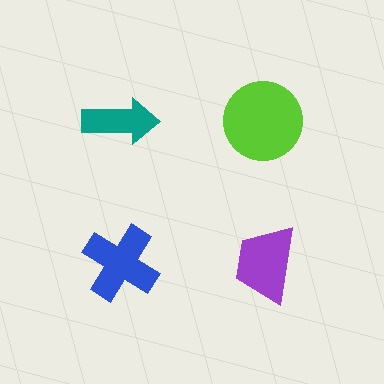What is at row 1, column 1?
A teal arrow.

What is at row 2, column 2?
A purple trapezoid.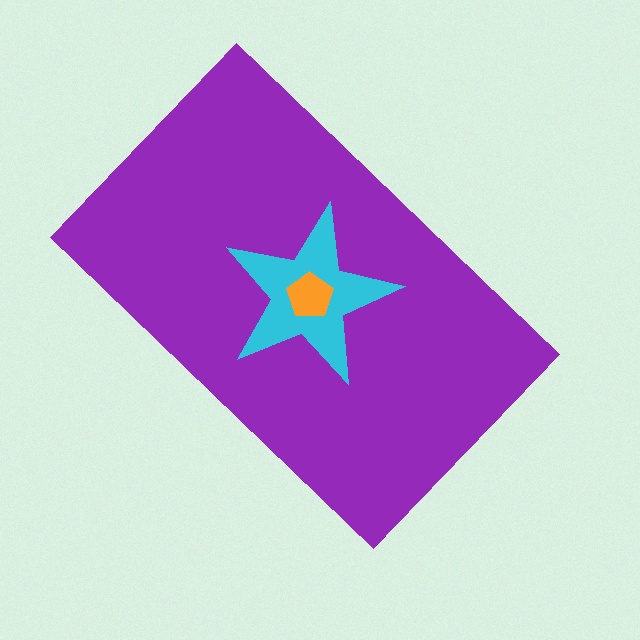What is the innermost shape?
The orange pentagon.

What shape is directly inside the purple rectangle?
The cyan star.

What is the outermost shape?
The purple rectangle.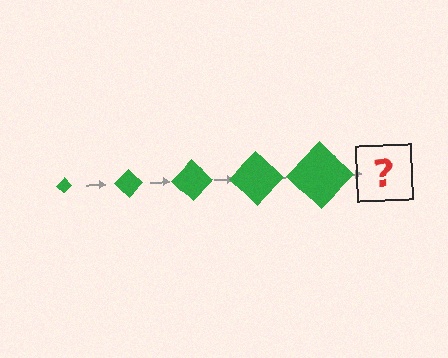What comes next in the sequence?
The next element should be a green diamond, larger than the previous one.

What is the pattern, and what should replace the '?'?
The pattern is that the diamond gets progressively larger each step. The '?' should be a green diamond, larger than the previous one.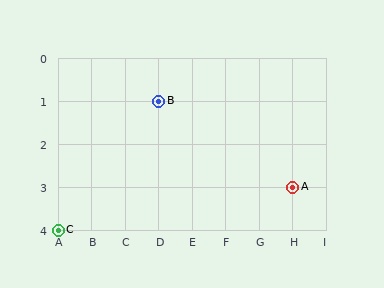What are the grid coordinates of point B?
Point B is at grid coordinates (D, 1).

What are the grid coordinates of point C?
Point C is at grid coordinates (A, 4).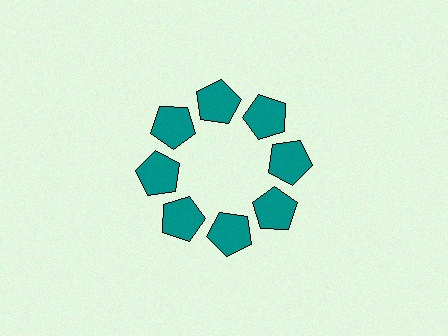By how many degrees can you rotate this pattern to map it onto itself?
The pattern maps onto itself every 45 degrees of rotation.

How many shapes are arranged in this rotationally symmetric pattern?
There are 8 shapes, arranged in 8 groups of 1.